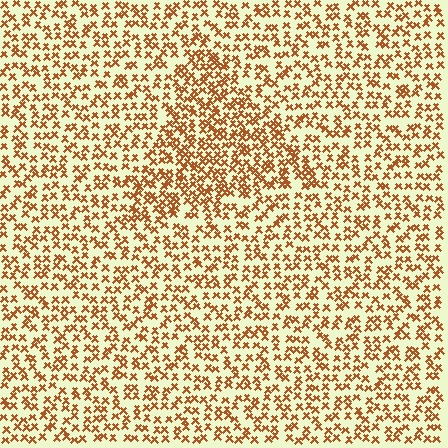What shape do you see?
I see a triangle.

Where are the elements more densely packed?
The elements are more densely packed inside the triangle boundary.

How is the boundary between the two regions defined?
The boundary is defined by a change in element density (approximately 1.6x ratio). All elements are the same color, size, and shape.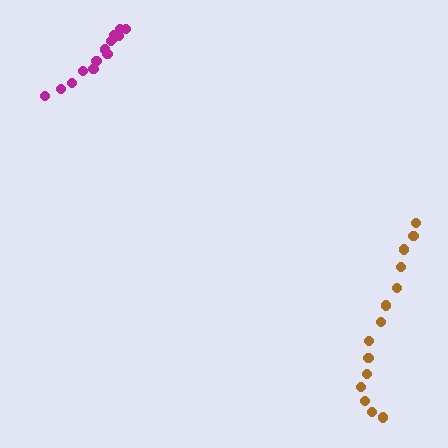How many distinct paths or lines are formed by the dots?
There are 2 distinct paths.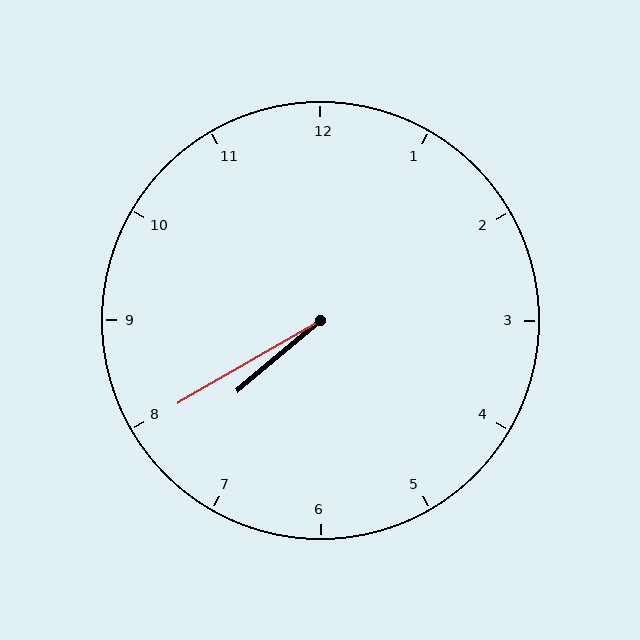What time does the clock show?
7:40.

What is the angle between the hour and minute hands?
Approximately 10 degrees.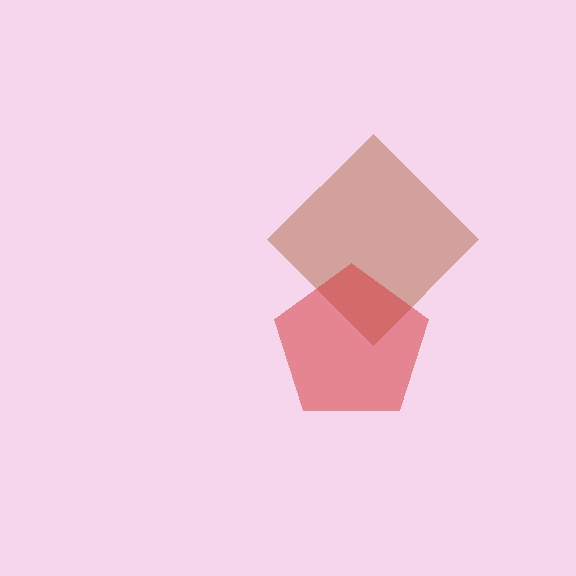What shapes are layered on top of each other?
The layered shapes are: a brown diamond, a red pentagon.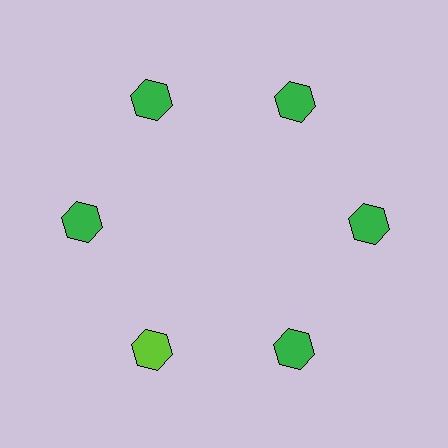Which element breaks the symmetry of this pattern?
The lime hexagon at roughly the 7 o'clock position breaks the symmetry. All other shapes are green hexagons.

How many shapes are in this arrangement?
There are 6 shapes arranged in a ring pattern.